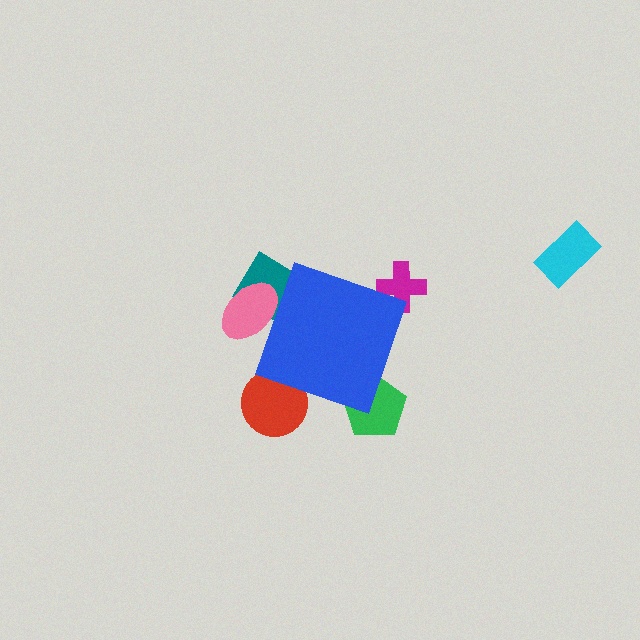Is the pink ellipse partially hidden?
Yes, the pink ellipse is partially hidden behind the blue diamond.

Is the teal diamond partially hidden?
Yes, the teal diamond is partially hidden behind the blue diamond.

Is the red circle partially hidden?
Yes, the red circle is partially hidden behind the blue diamond.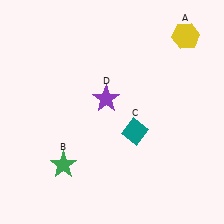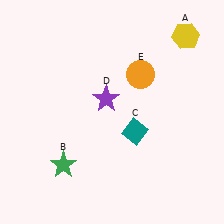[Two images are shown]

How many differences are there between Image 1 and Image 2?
There is 1 difference between the two images.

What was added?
An orange circle (E) was added in Image 2.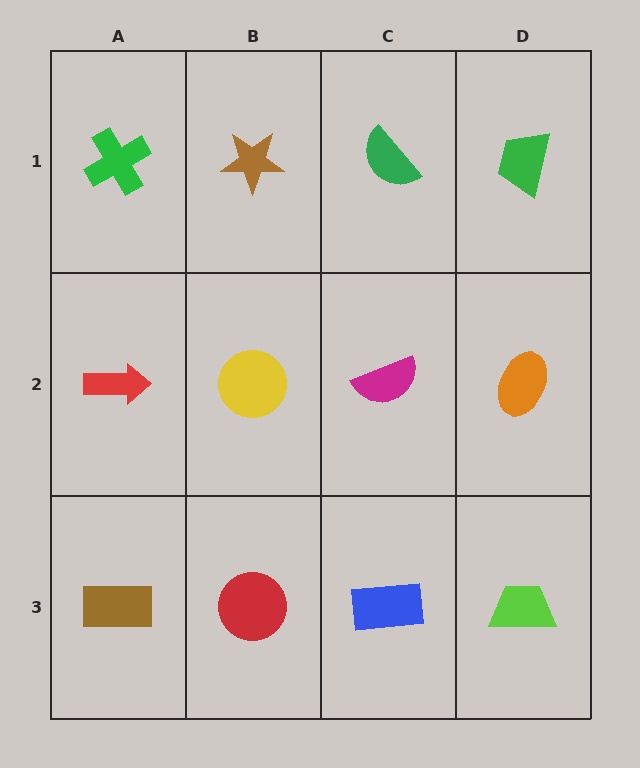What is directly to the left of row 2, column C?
A yellow circle.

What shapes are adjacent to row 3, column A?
A red arrow (row 2, column A), a red circle (row 3, column B).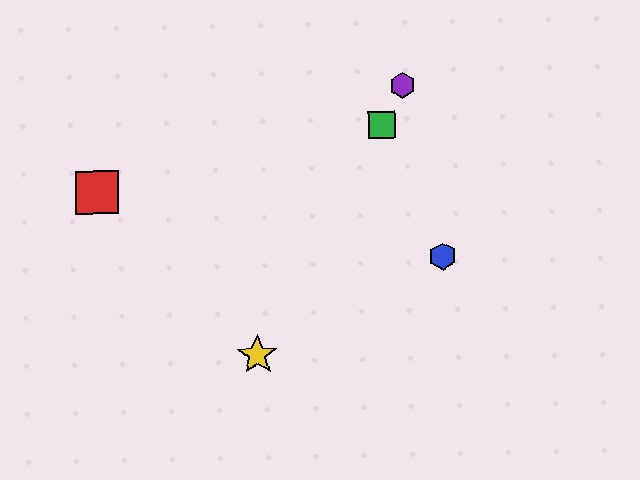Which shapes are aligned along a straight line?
The green square, the yellow star, the purple hexagon are aligned along a straight line.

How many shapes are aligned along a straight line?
3 shapes (the green square, the yellow star, the purple hexagon) are aligned along a straight line.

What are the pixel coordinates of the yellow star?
The yellow star is at (257, 355).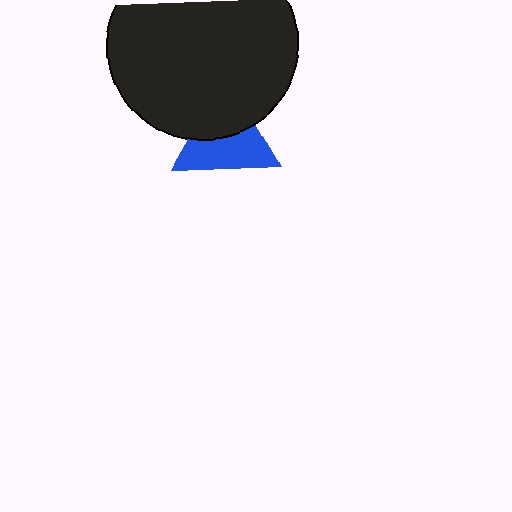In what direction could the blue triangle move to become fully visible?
The blue triangle could move down. That would shift it out from behind the black circle entirely.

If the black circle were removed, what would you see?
You would see the complete blue triangle.